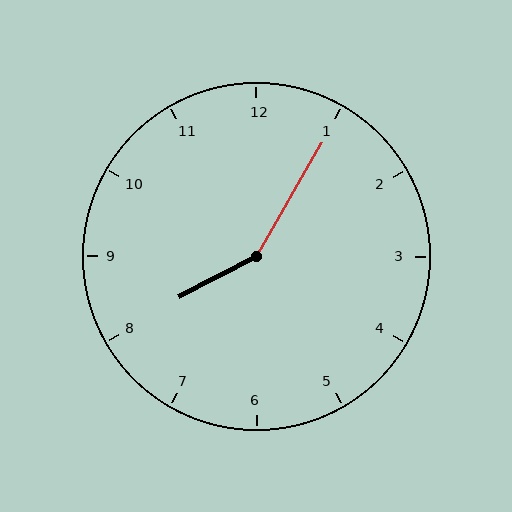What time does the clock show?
8:05.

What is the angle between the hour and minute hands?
Approximately 148 degrees.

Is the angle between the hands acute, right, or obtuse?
It is obtuse.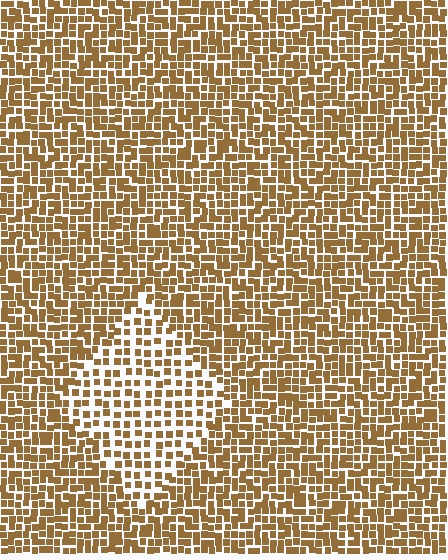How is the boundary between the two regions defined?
The boundary is defined by a change in element density (approximately 1.8x ratio). All elements are the same color, size, and shape.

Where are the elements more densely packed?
The elements are more densely packed outside the diamond boundary.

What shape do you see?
I see a diamond.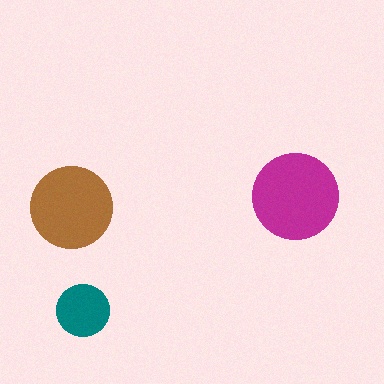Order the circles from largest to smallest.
the magenta one, the brown one, the teal one.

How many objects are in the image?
There are 3 objects in the image.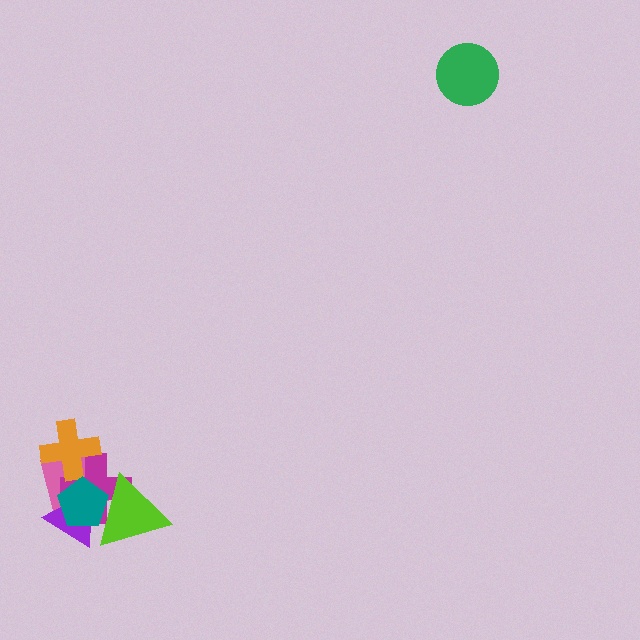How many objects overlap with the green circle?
0 objects overlap with the green circle.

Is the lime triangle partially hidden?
No, no other shape covers it.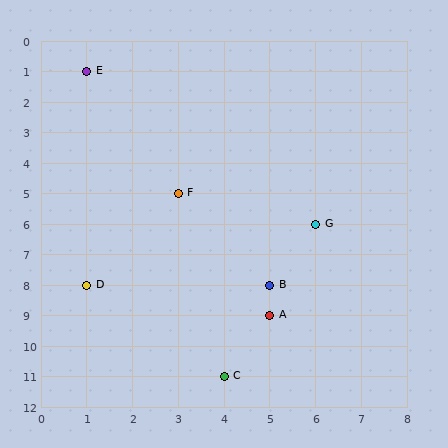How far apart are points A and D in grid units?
Points A and D are 4 columns and 1 row apart (about 4.1 grid units diagonally).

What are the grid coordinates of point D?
Point D is at grid coordinates (1, 8).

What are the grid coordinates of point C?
Point C is at grid coordinates (4, 11).